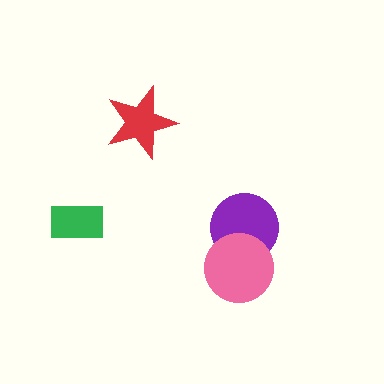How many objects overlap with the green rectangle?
0 objects overlap with the green rectangle.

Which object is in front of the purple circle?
The pink circle is in front of the purple circle.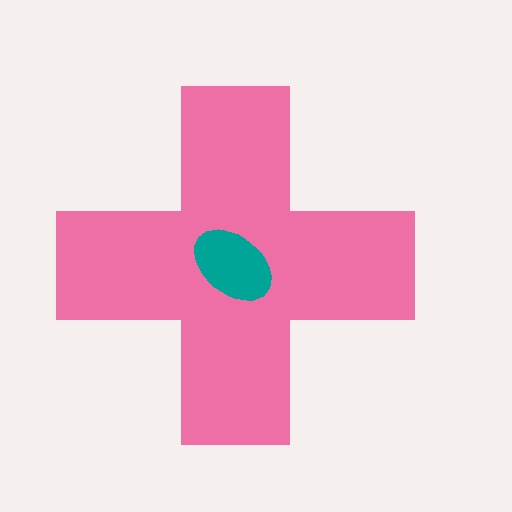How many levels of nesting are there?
2.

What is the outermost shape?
The pink cross.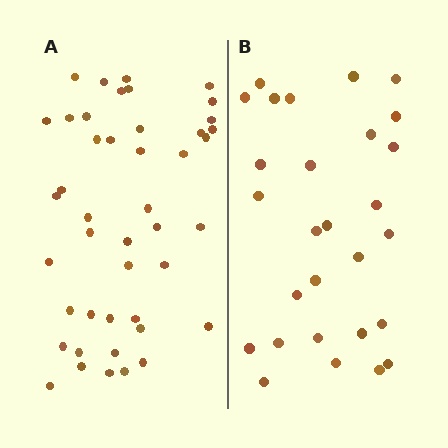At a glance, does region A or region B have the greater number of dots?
Region A (the left region) has more dots.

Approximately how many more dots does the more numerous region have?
Region A has approximately 15 more dots than region B.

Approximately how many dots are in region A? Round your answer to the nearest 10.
About 40 dots. (The exact count is 44, which rounds to 40.)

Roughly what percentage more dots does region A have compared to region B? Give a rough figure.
About 55% more.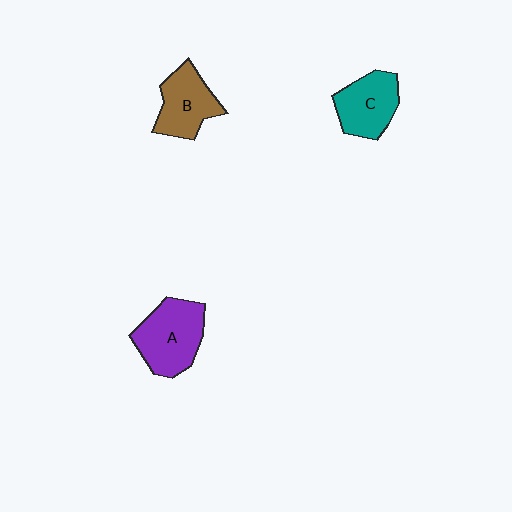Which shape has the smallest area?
Shape B (brown).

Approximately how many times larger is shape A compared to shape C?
Approximately 1.2 times.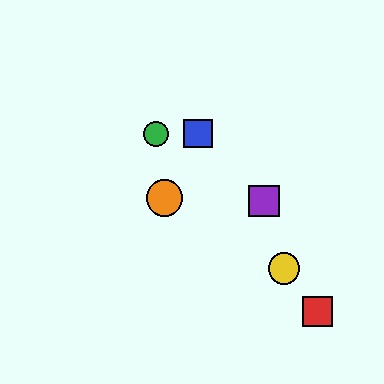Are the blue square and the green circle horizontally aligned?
Yes, both are at y≈134.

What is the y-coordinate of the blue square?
The blue square is at y≈134.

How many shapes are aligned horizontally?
2 shapes (the blue square, the green circle) are aligned horizontally.